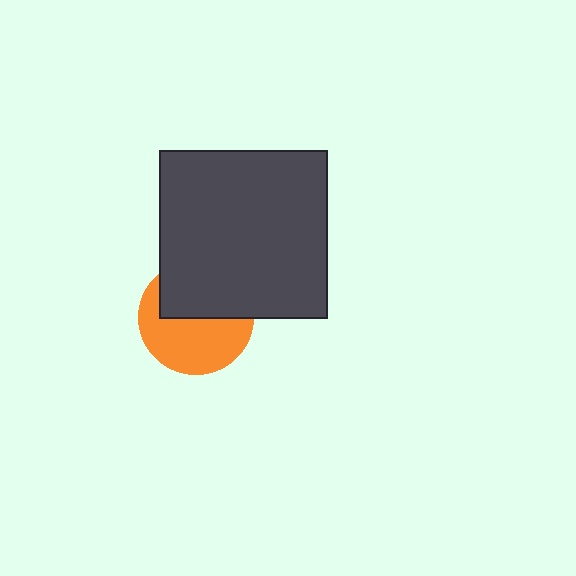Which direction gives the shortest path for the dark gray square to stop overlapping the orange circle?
Moving up gives the shortest separation.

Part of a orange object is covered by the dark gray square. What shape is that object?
It is a circle.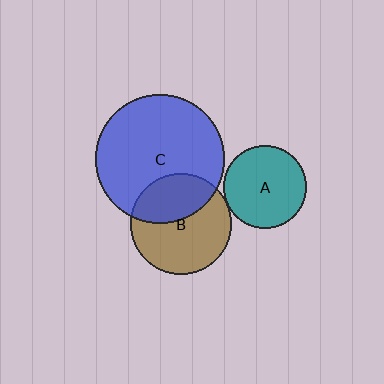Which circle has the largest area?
Circle C (blue).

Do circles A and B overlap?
Yes.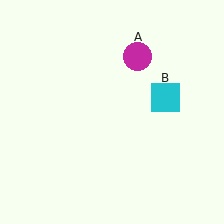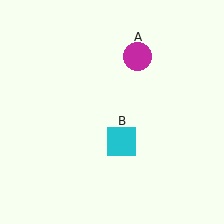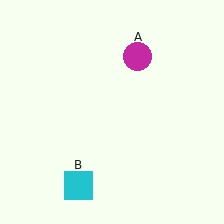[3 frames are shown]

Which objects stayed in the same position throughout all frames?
Magenta circle (object A) remained stationary.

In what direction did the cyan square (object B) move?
The cyan square (object B) moved down and to the left.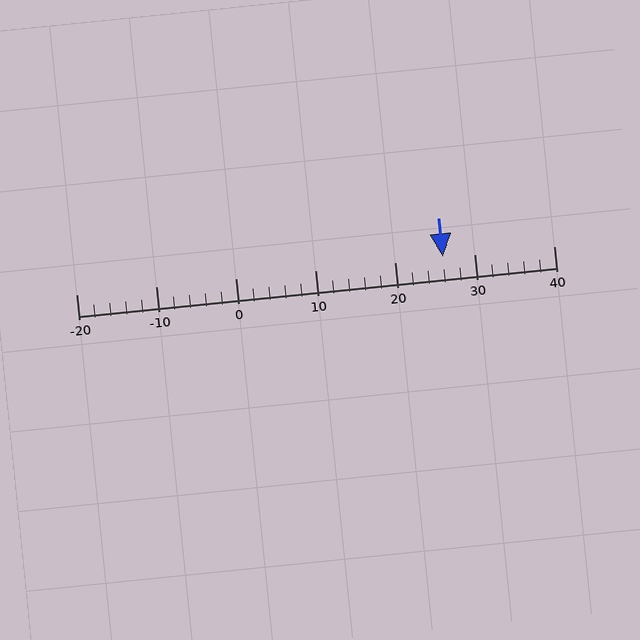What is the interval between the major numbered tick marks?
The major tick marks are spaced 10 units apart.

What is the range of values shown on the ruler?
The ruler shows values from -20 to 40.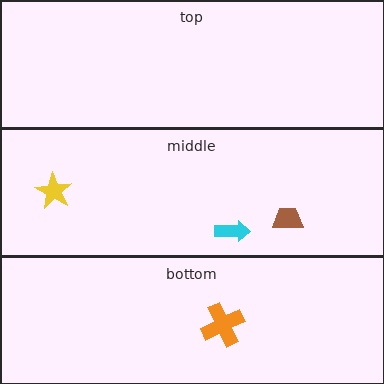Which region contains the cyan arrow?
The middle region.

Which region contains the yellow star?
The middle region.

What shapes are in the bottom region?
The orange cross.